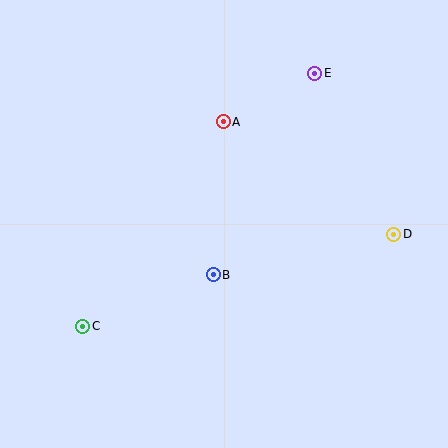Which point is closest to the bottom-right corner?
Point D is closest to the bottom-right corner.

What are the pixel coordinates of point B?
Point B is at (213, 275).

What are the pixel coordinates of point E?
Point E is at (315, 73).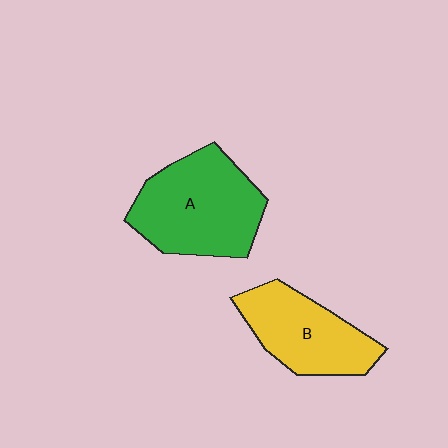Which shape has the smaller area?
Shape B (yellow).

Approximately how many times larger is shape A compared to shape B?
Approximately 1.3 times.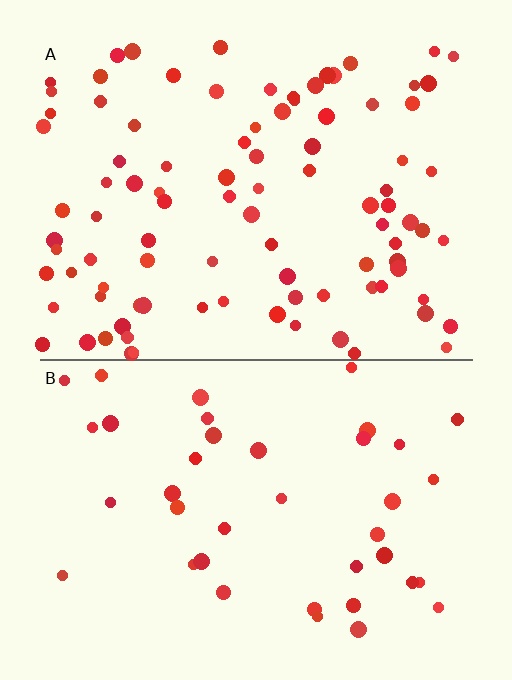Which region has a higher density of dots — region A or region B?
A (the top).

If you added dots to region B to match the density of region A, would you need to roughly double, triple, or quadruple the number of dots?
Approximately double.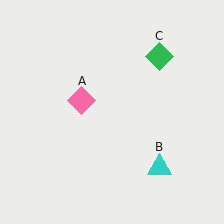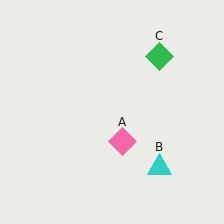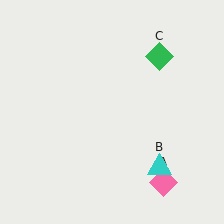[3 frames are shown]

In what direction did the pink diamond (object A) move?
The pink diamond (object A) moved down and to the right.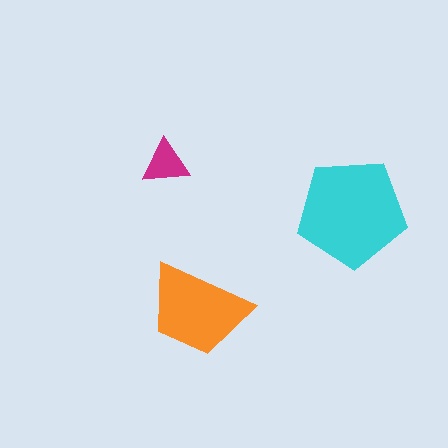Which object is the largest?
The cyan pentagon.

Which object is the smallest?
The magenta triangle.